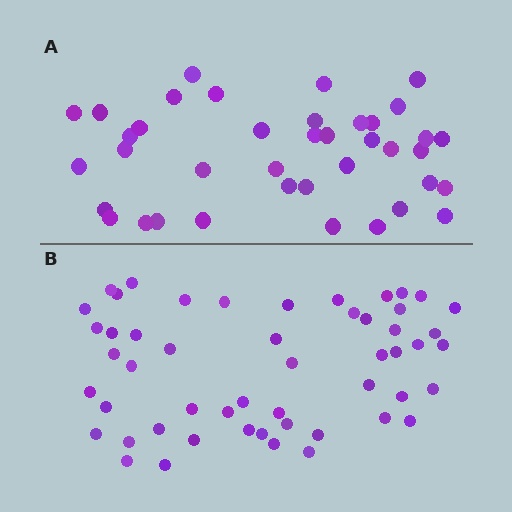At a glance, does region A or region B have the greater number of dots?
Region B (the bottom region) has more dots.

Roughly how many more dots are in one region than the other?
Region B has approximately 15 more dots than region A.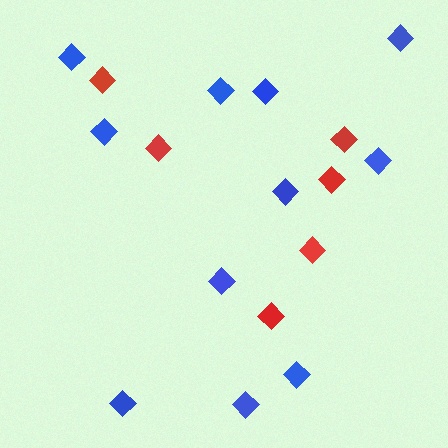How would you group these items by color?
There are 2 groups: one group of blue diamonds (11) and one group of red diamonds (6).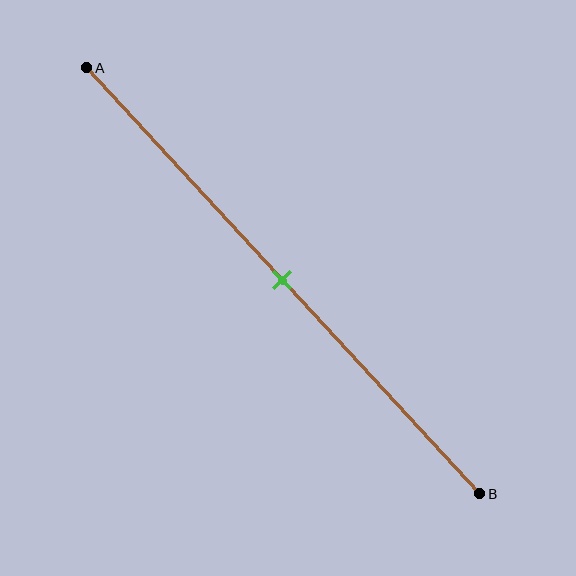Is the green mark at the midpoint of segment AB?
Yes, the mark is approximately at the midpoint.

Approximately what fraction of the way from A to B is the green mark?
The green mark is approximately 50% of the way from A to B.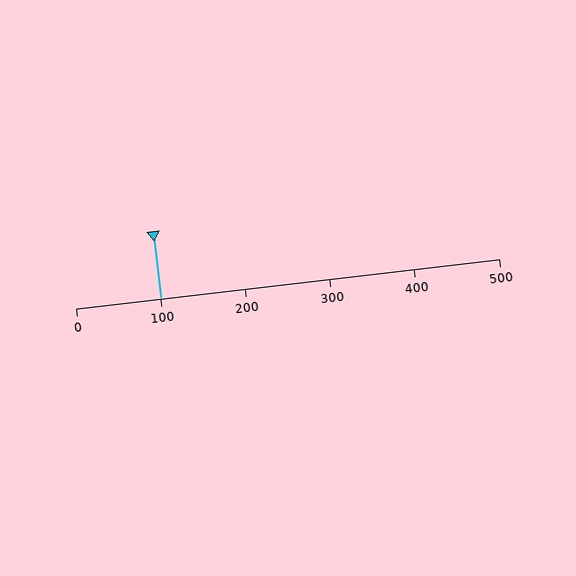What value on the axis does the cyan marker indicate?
The marker indicates approximately 100.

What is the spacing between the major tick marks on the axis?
The major ticks are spaced 100 apart.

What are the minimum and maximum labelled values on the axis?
The axis runs from 0 to 500.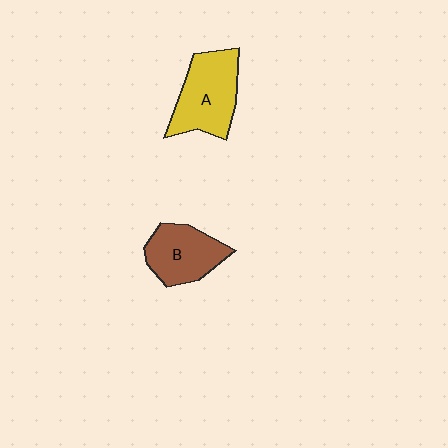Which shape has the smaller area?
Shape B (brown).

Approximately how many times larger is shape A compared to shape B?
Approximately 1.2 times.